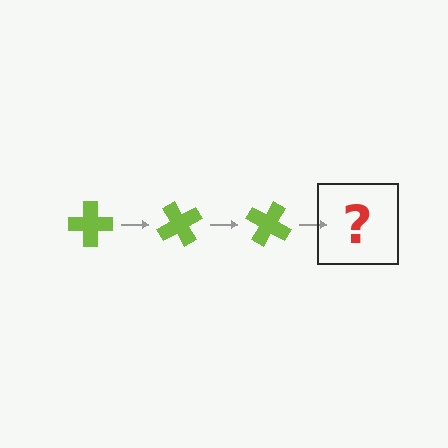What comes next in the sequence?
The next element should be a lime cross rotated 180 degrees.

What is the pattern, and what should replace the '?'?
The pattern is that the cross rotates 60 degrees each step. The '?' should be a lime cross rotated 180 degrees.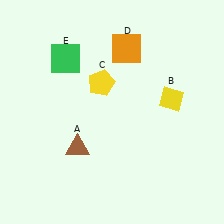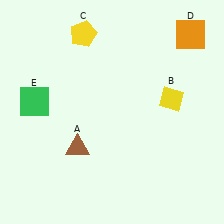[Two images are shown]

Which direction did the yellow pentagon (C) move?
The yellow pentagon (C) moved up.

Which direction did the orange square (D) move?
The orange square (D) moved right.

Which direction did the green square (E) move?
The green square (E) moved down.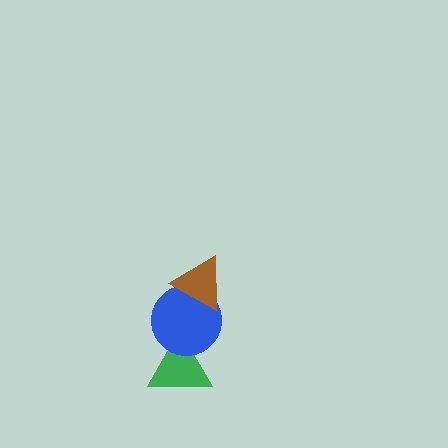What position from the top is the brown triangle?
The brown triangle is 1st from the top.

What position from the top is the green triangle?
The green triangle is 3rd from the top.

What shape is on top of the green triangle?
The blue circle is on top of the green triangle.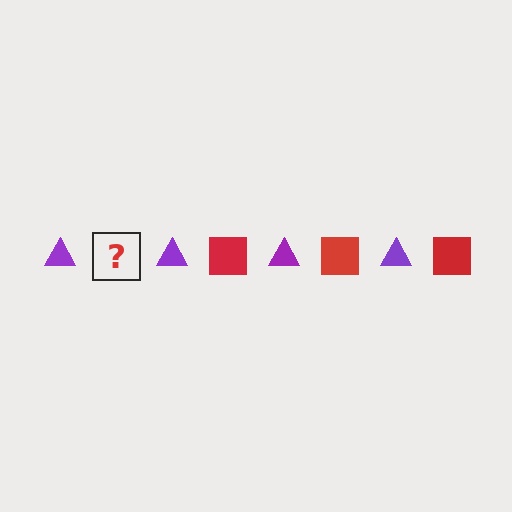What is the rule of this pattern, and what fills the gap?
The rule is that the pattern alternates between purple triangle and red square. The gap should be filled with a red square.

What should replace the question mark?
The question mark should be replaced with a red square.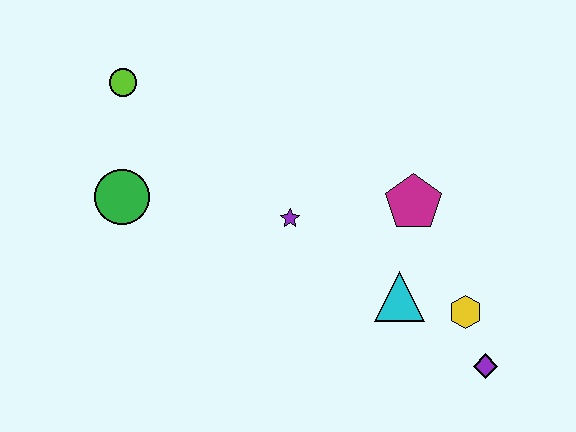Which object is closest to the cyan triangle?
The yellow hexagon is closest to the cyan triangle.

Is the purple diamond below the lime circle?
Yes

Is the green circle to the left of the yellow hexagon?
Yes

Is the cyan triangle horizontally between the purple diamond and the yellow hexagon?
No